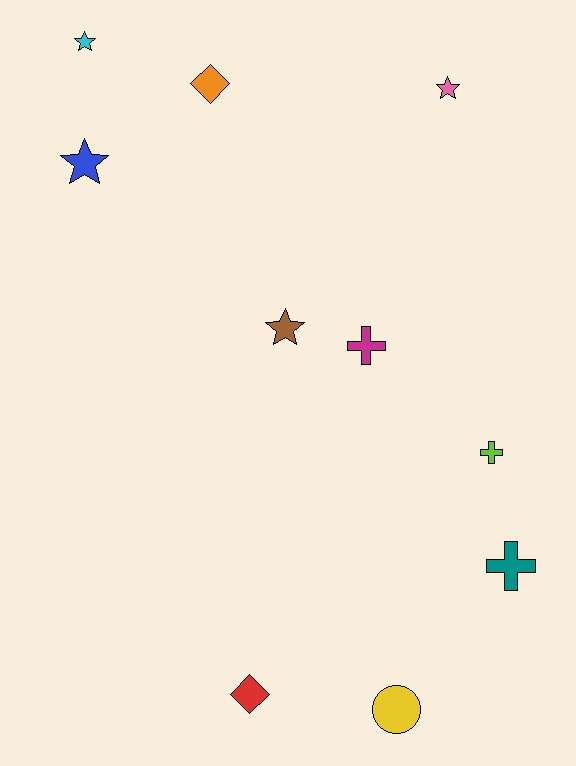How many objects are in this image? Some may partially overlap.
There are 10 objects.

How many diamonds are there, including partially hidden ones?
There are 2 diamonds.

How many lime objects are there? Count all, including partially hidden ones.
There is 1 lime object.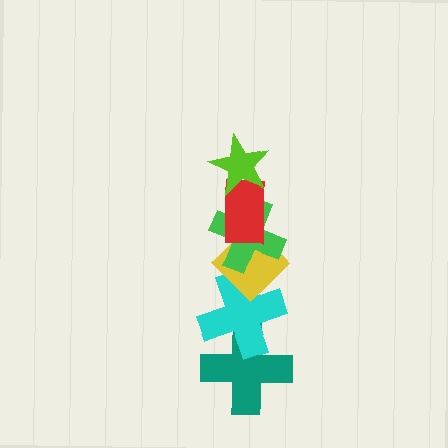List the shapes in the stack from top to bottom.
From top to bottom: the lime star, the red rectangle, the green cross, the yellow diamond, the cyan cross, the teal cross.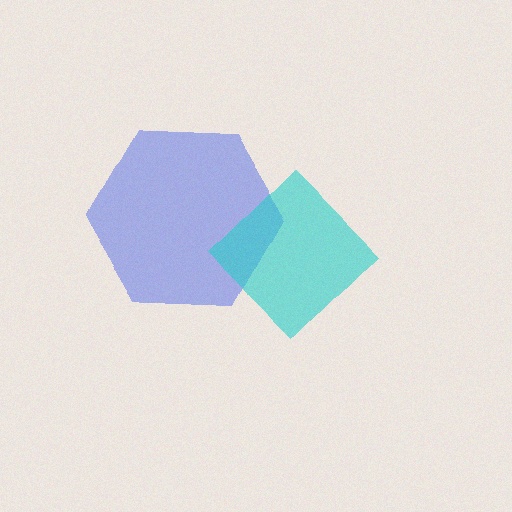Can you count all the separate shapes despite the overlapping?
Yes, there are 2 separate shapes.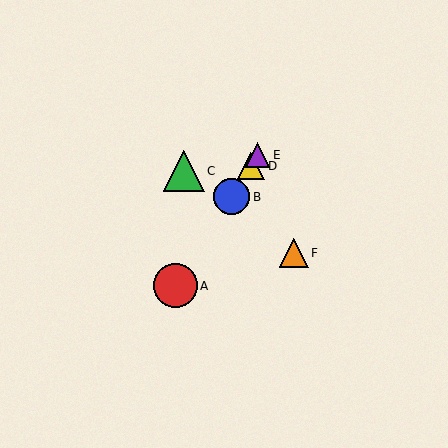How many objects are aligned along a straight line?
4 objects (A, B, D, E) are aligned along a straight line.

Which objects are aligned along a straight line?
Objects A, B, D, E are aligned along a straight line.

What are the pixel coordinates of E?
Object E is at (258, 155).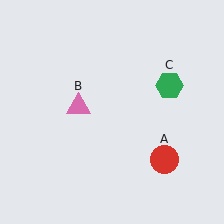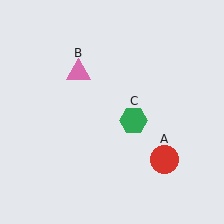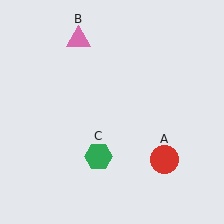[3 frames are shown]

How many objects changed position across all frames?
2 objects changed position: pink triangle (object B), green hexagon (object C).